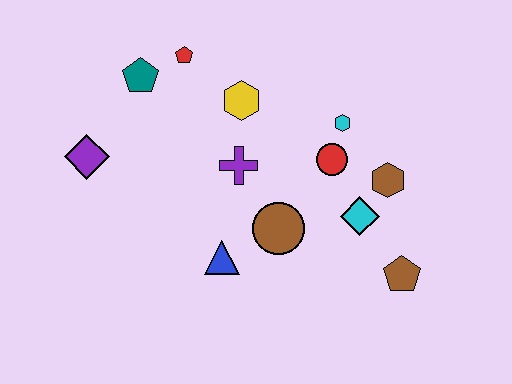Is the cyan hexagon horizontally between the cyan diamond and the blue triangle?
Yes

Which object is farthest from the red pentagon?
The brown pentagon is farthest from the red pentagon.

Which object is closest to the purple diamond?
The teal pentagon is closest to the purple diamond.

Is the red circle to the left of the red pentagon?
No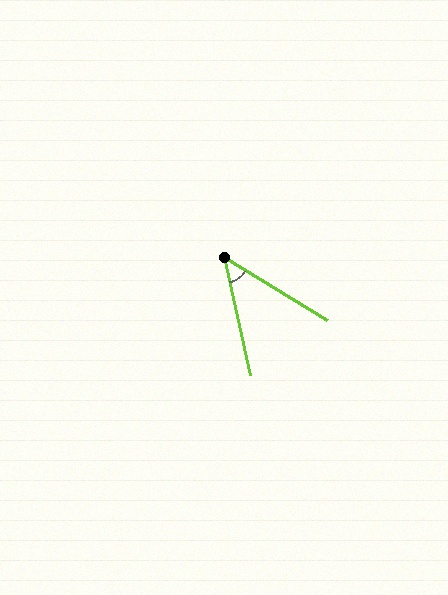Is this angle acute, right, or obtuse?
It is acute.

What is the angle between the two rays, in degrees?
Approximately 46 degrees.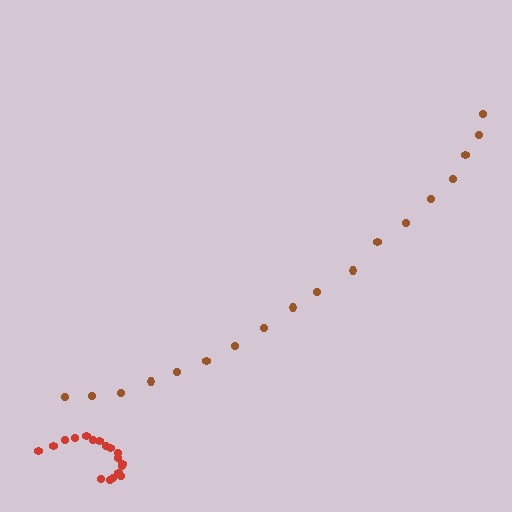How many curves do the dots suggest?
There are 2 distinct paths.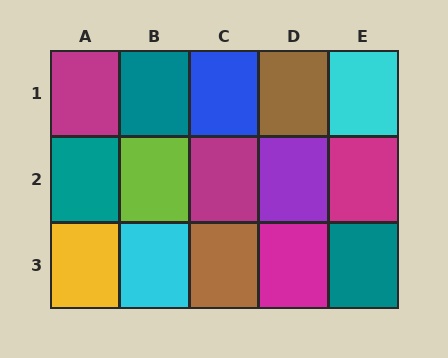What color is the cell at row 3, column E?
Teal.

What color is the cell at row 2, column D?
Purple.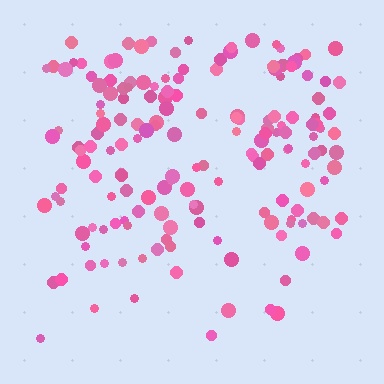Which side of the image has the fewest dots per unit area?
The bottom.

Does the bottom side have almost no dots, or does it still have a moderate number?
Still a moderate number, just noticeably fewer than the top.